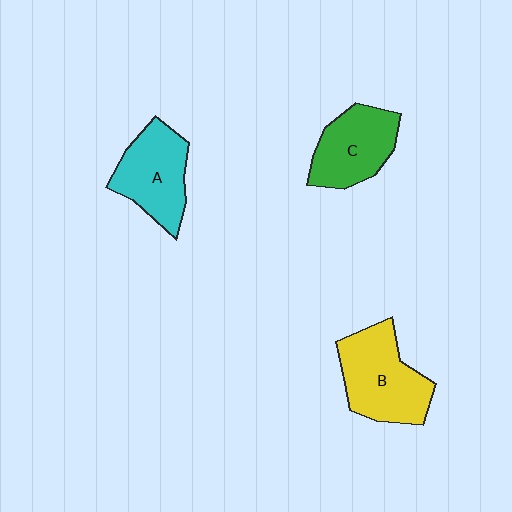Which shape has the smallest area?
Shape C (green).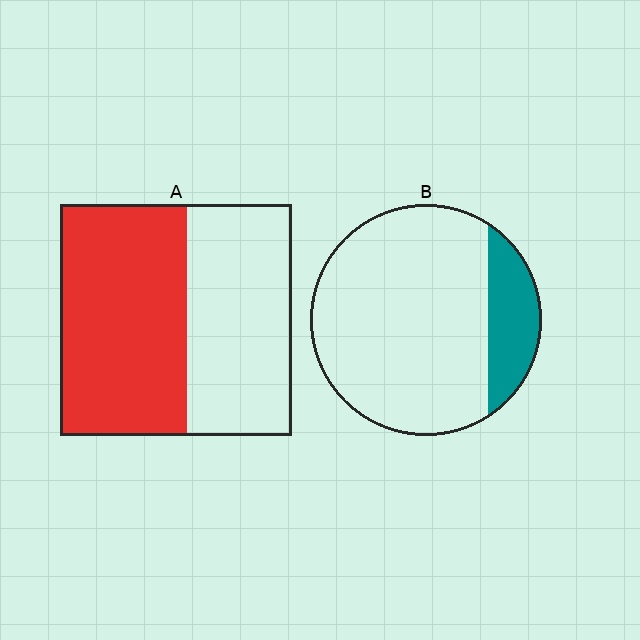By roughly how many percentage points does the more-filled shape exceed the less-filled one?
By roughly 35 percentage points (A over B).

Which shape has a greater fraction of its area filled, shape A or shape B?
Shape A.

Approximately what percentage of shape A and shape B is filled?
A is approximately 55% and B is approximately 20%.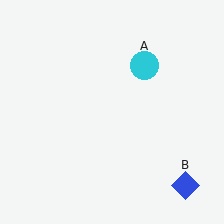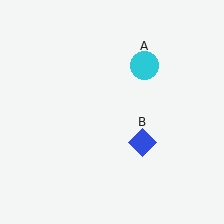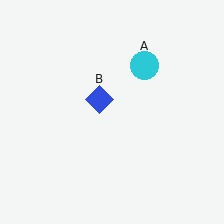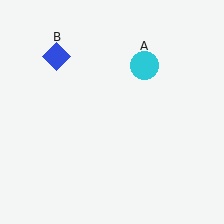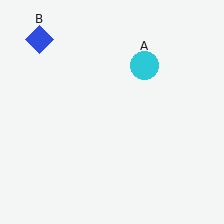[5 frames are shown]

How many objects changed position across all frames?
1 object changed position: blue diamond (object B).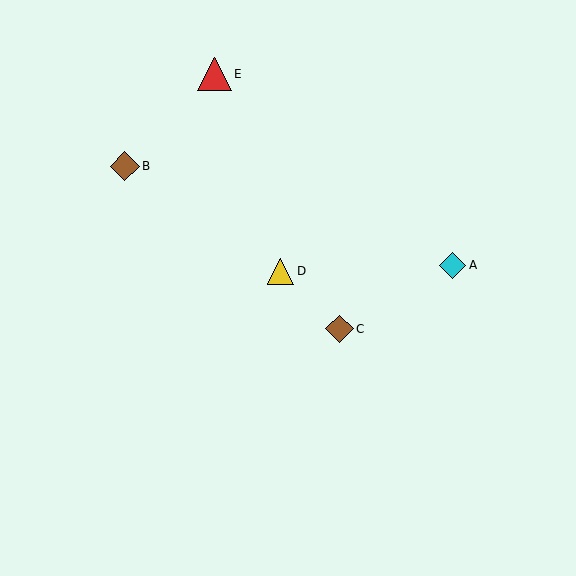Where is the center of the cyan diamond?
The center of the cyan diamond is at (453, 265).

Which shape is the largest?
The red triangle (labeled E) is the largest.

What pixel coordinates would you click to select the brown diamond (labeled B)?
Click at (125, 166) to select the brown diamond B.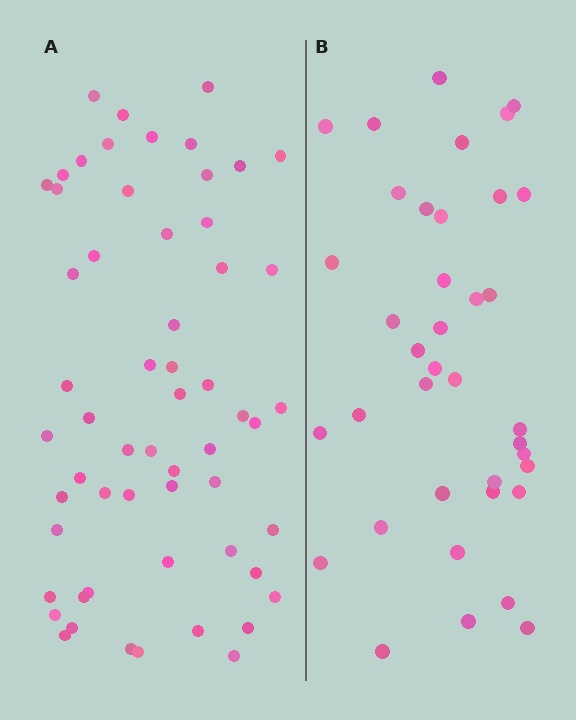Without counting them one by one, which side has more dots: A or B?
Region A (the left region) has more dots.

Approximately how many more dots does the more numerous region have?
Region A has approximately 20 more dots than region B.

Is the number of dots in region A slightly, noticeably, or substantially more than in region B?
Region A has substantially more. The ratio is roughly 1.5 to 1.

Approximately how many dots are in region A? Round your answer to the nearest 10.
About 60 dots. (The exact count is 58, which rounds to 60.)